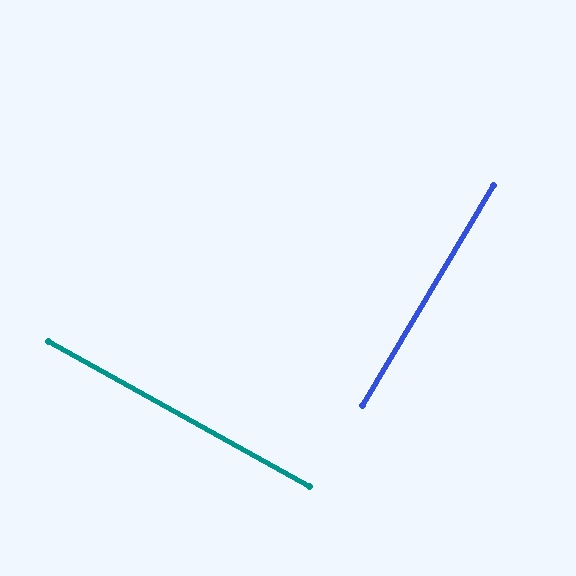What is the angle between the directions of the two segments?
Approximately 88 degrees.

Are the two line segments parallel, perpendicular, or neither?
Perpendicular — they meet at approximately 88°.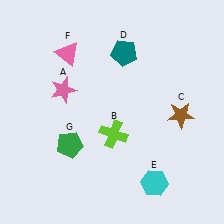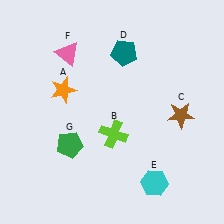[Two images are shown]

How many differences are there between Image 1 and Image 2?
There is 1 difference between the two images.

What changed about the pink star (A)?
In Image 1, A is pink. In Image 2, it changed to orange.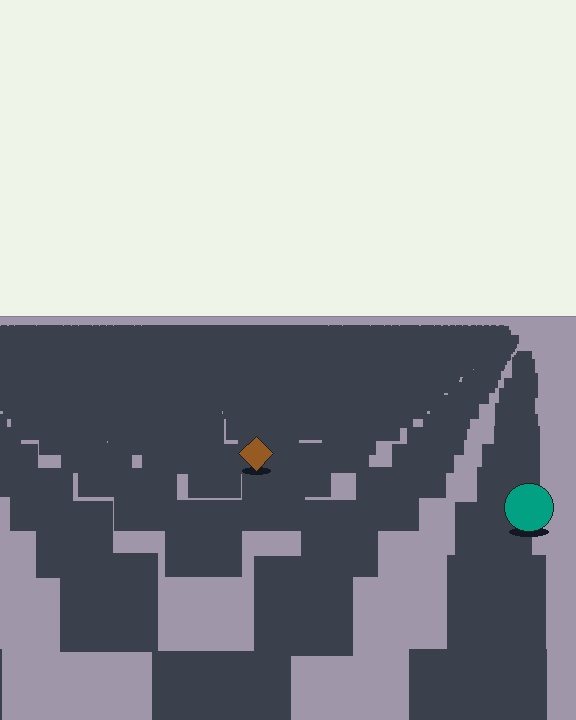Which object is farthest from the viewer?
The brown diamond is farthest from the viewer. It appears smaller and the ground texture around it is denser.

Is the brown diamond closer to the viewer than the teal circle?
No. The teal circle is closer — you can tell from the texture gradient: the ground texture is coarser near it.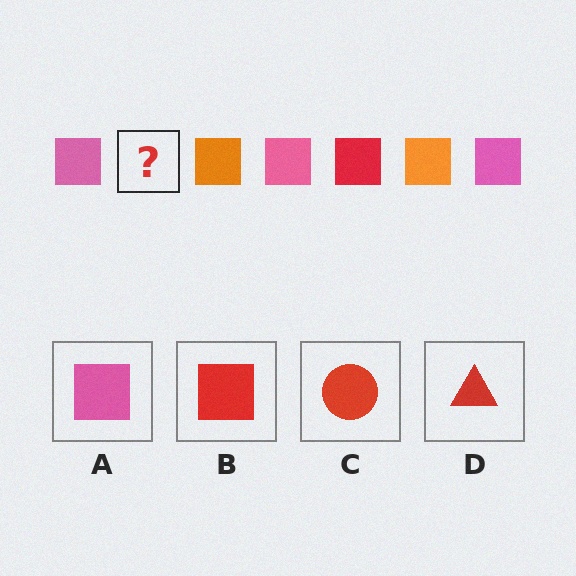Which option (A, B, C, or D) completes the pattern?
B.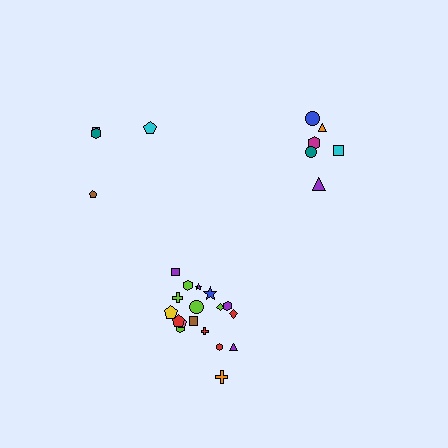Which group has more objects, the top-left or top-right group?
The top-right group.